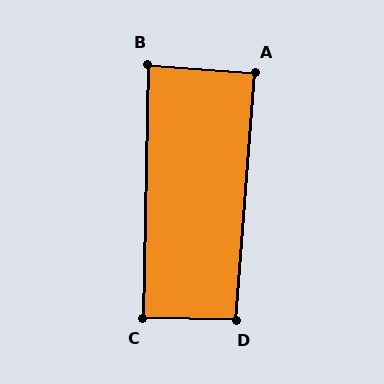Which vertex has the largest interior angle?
D, at approximately 93 degrees.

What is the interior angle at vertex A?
Approximately 90 degrees (approximately right).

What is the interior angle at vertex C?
Approximately 90 degrees (approximately right).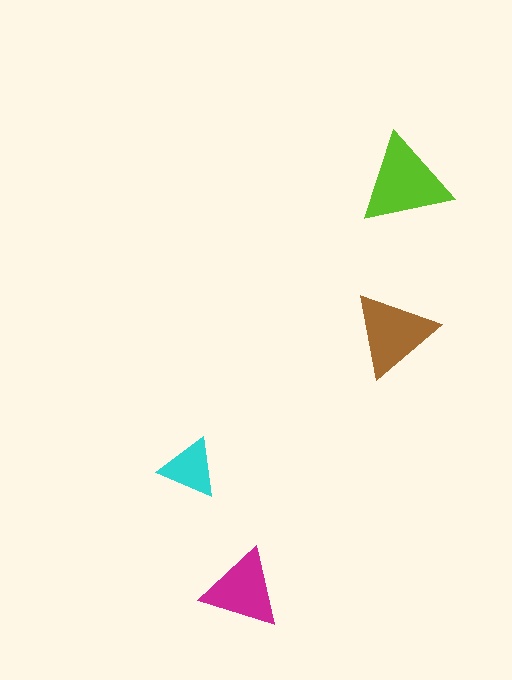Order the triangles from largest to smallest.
the lime one, the brown one, the magenta one, the cyan one.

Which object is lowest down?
The magenta triangle is bottommost.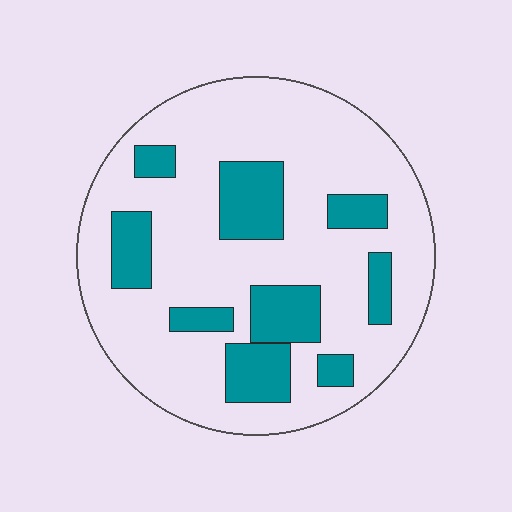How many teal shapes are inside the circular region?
9.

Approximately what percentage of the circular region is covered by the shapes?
Approximately 25%.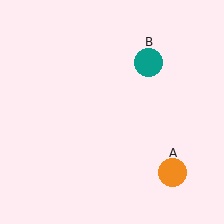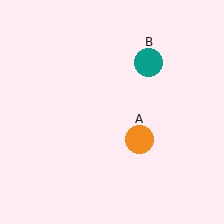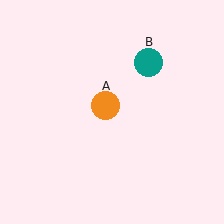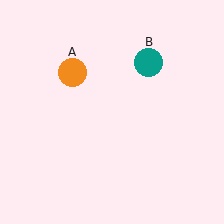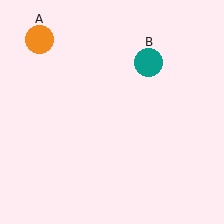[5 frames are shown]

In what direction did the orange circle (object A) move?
The orange circle (object A) moved up and to the left.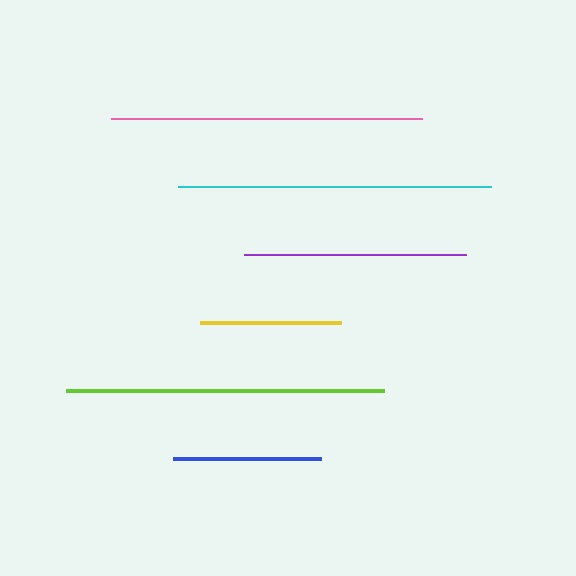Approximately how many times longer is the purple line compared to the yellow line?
The purple line is approximately 1.6 times the length of the yellow line.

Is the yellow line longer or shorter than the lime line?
The lime line is longer than the yellow line.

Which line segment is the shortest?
The yellow line is the shortest at approximately 141 pixels.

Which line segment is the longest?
The lime line is the longest at approximately 317 pixels.